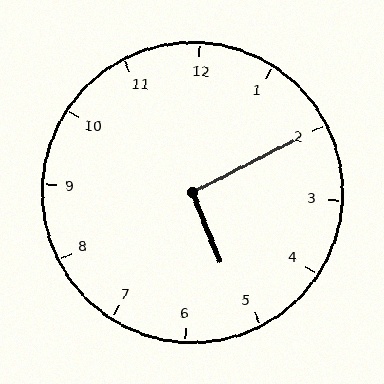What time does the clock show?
5:10.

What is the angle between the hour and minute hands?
Approximately 95 degrees.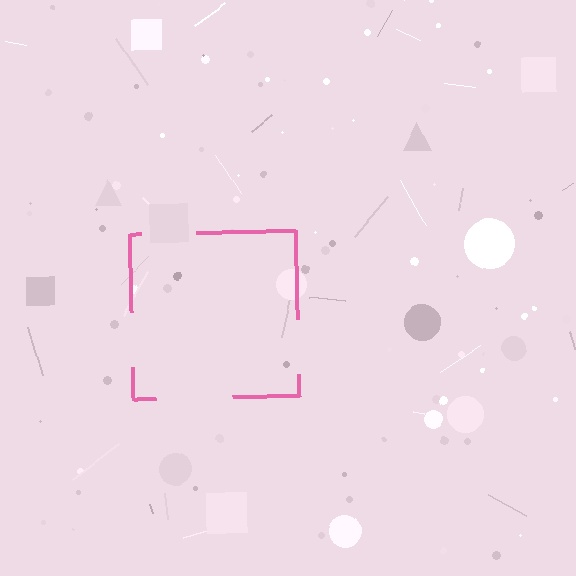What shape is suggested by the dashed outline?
The dashed outline suggests a square.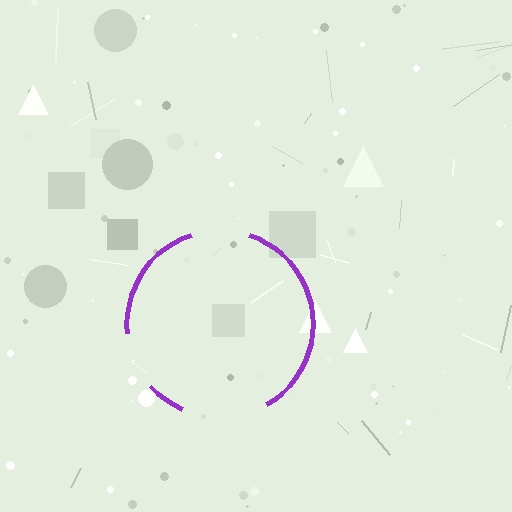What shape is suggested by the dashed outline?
The dashed outline suggests a circle.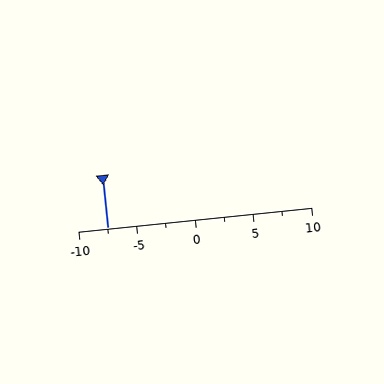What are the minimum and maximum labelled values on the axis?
The axis runs from -10 to 10.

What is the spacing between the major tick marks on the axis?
The major ticks are spaced 5 apart.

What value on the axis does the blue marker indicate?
The marker indicates approximately -7.5.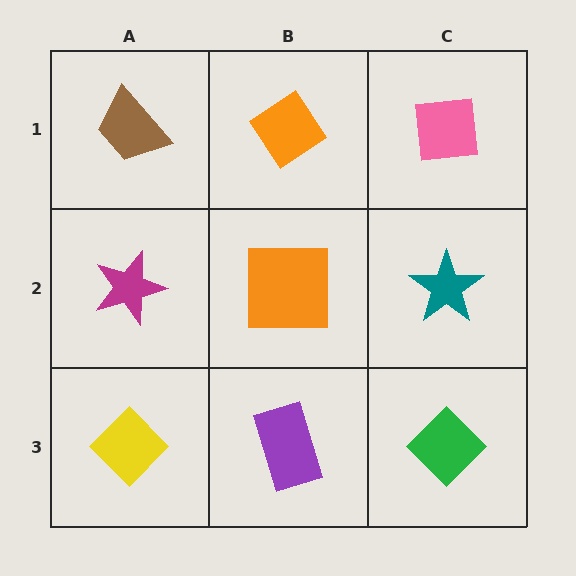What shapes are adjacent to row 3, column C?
A teal star (row 2, column C), a purple rectangle (row 3, column B).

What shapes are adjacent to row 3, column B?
An orange square (row 2, column B), a yellow diamond (row 3, column A), a green diamond (row 3, column C).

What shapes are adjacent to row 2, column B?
An orange diamond (row 1, column B), a purple rectangle (row 3, column B), a magenta star (row 2, column A), a teal star (row 2, column C).